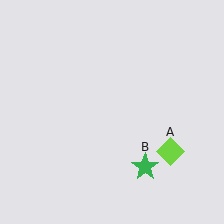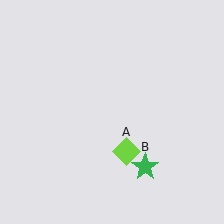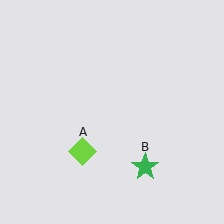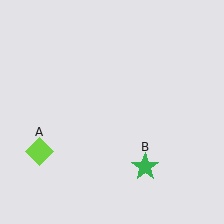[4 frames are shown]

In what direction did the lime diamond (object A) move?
The lime diamond (object A) moved left.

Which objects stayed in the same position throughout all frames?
Green star (object B) remained stationary.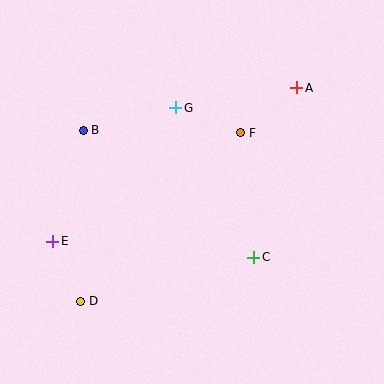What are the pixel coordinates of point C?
Point C is at (254, 257).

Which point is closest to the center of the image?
Point F at (241, 133) is closest to the center.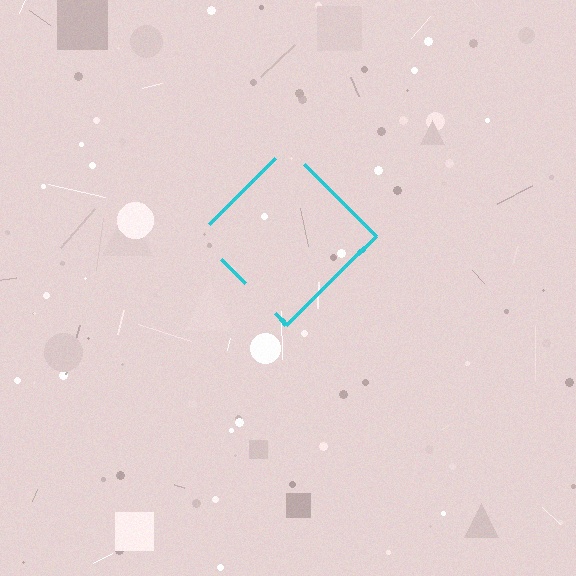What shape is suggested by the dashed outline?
The dashed outline suggests a diamond.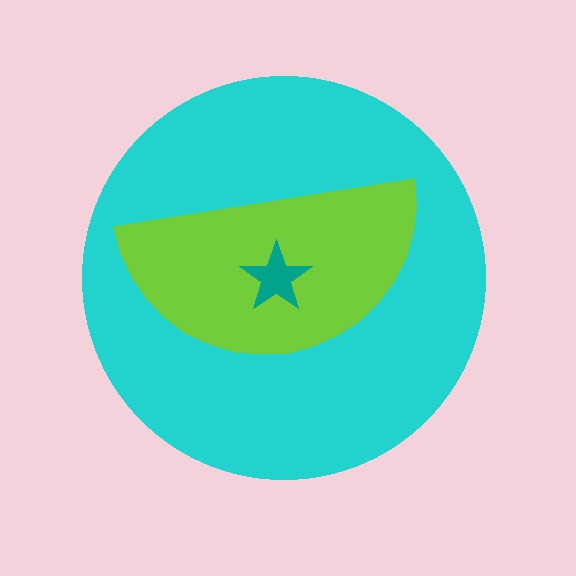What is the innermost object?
The teal star.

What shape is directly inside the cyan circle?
The lime semicircle.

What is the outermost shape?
The cyan circle.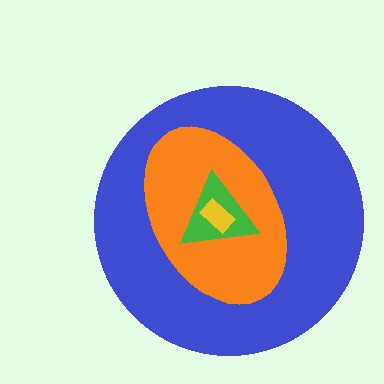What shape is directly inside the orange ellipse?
The green triangle.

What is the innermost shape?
The yellow rectangle.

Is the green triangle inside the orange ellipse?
Yes.